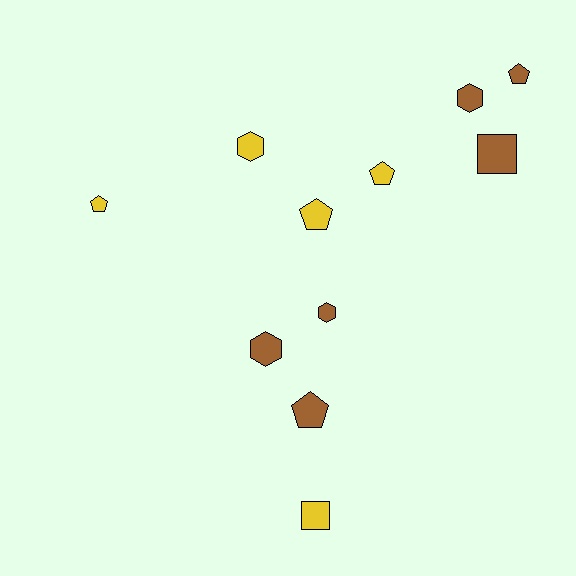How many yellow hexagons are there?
There is 1 yellow hexagon.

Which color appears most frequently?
Brown, with 6 objects.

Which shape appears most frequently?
Pentagon, with 5 objects.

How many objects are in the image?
There are 11 objects.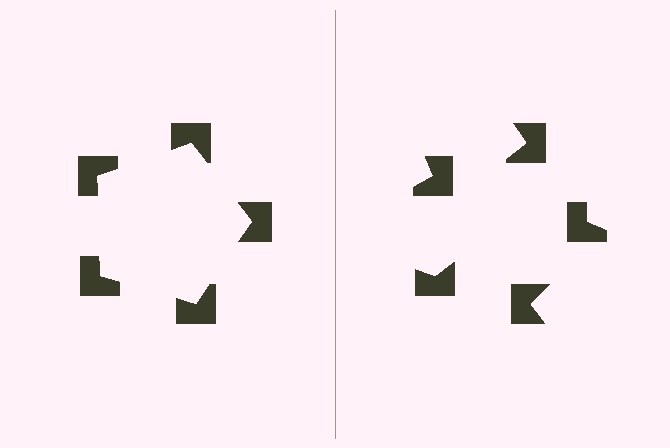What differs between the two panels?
The notched squares are positioned identically on both sides; only the wedge orientations differ. On the left they align to a pentagon; on the right they are misaligned.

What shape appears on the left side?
An illusory pentagon.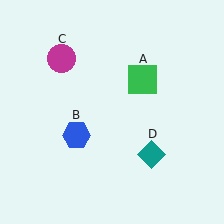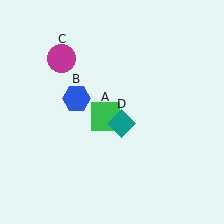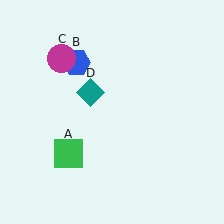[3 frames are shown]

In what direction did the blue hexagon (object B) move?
The blue hexagon (object B) moved up.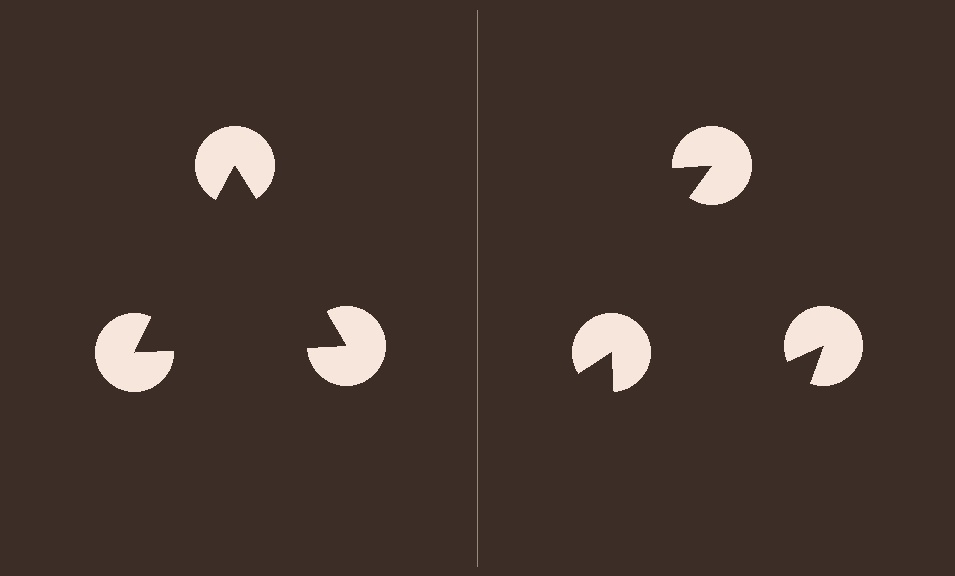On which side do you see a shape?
An illusory triangle appears on the left side. On the right side the wedge cuts are rotated, so no coherent shape forms.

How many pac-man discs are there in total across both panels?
6 — 3 on each side.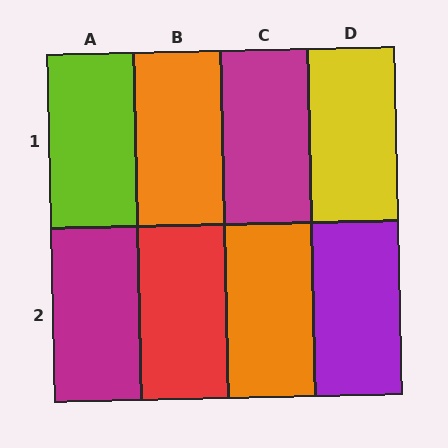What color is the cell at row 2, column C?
Orange.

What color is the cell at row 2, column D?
Purple.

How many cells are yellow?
1 cell is yellow.